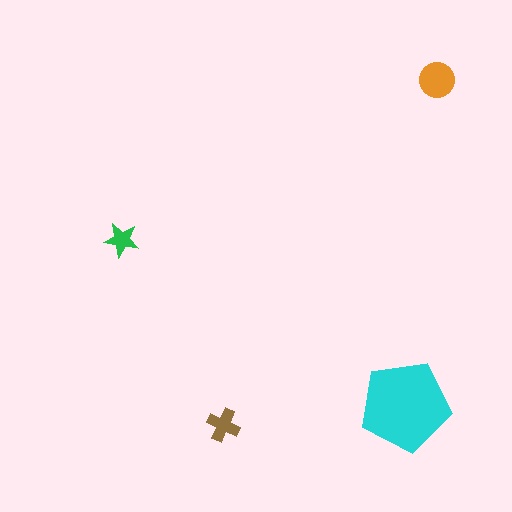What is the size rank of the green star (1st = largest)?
4th.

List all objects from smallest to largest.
The green star, the brown cross, the orange circle, the cyan pentagon.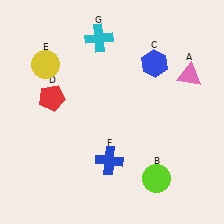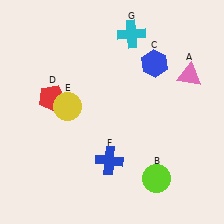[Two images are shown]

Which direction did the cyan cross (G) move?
The cyan cross (G) moved right.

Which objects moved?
The objects that moved are: the yellow circle (E), the cyan cross (G).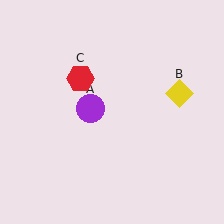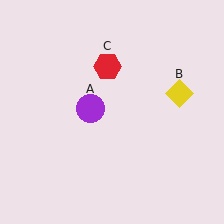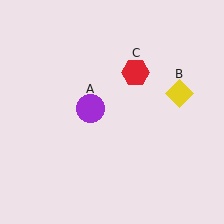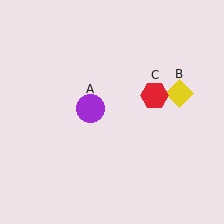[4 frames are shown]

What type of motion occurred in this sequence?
The red hexagon (object C) rotated clockwise around the center of the scene.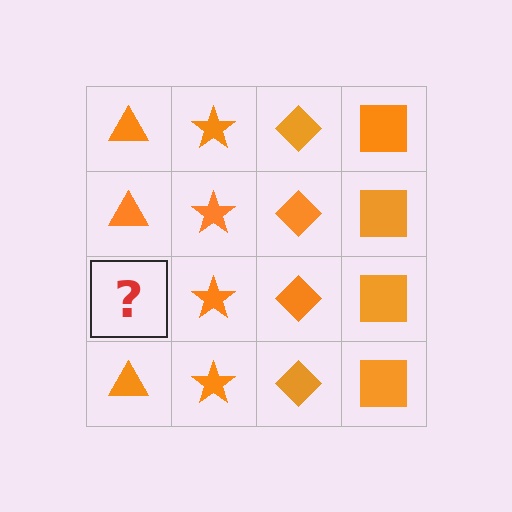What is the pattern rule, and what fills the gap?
The rule is that each column has a consistent shape. The gap should be filled with an orange triangle.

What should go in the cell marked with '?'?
The missing cell should contain an orange triangle.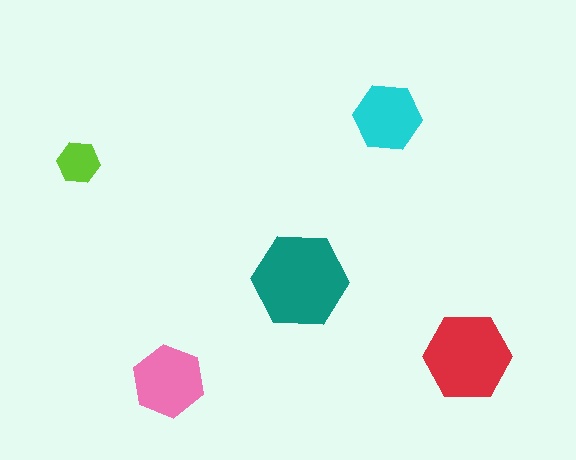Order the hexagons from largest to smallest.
the teal one, the red one, the pink one, the cyan one, the lime one.